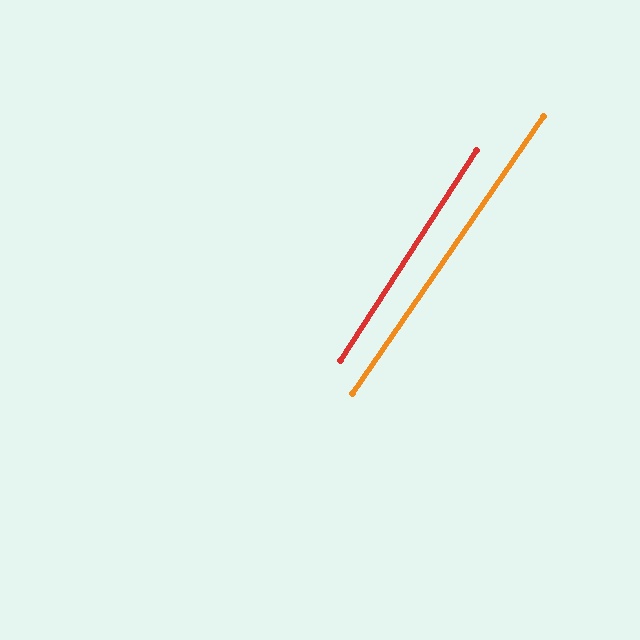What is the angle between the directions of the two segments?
Approximately 2 degrees.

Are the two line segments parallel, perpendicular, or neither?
Parallel — their directions differ by only 1.6°.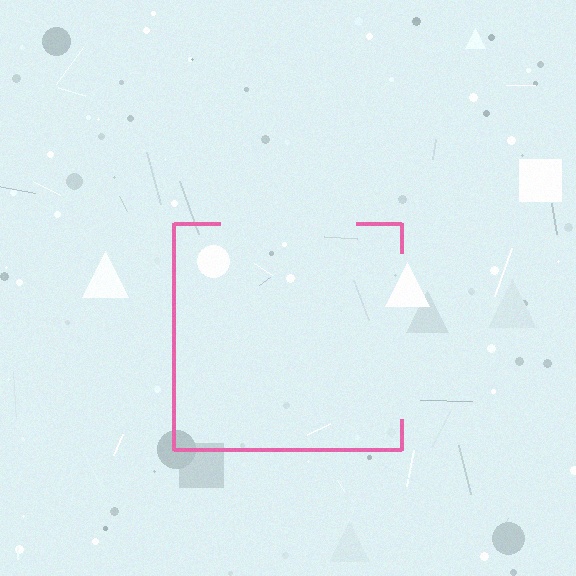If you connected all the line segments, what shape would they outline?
They would outline a square.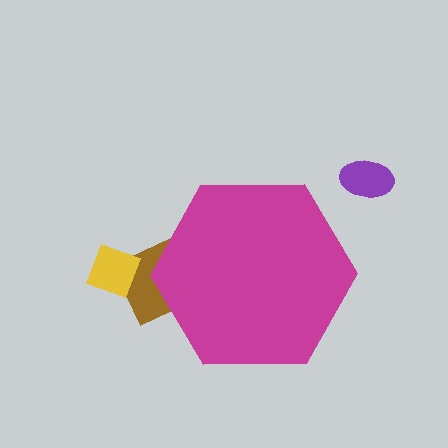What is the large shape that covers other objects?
A magenta hexagon.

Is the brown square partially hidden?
Yes, the brown square is partially hidden behind the magenta hexagon.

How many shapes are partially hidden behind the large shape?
1 shape is partially hidden.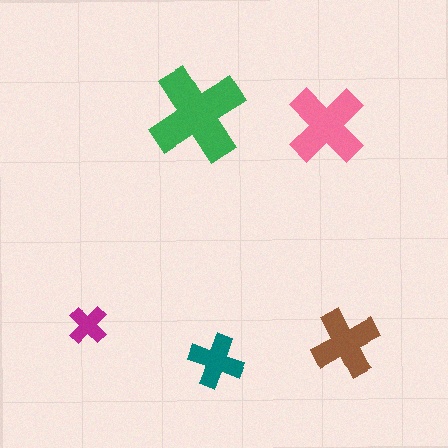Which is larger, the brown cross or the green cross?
The green one.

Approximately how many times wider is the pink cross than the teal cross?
About 1.5 times wider.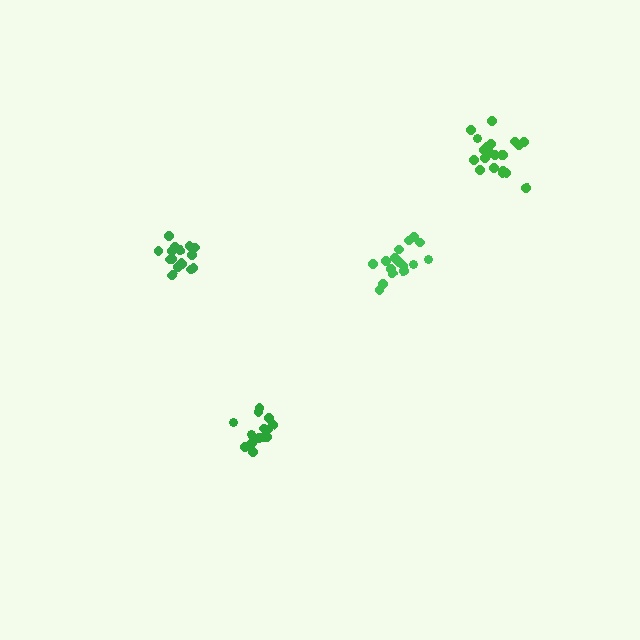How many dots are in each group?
Group 1: 15 dots, Group 2: 17 dots, Group 3: 17 dots, Group 4: 21 dots (70 total).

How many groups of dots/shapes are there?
There are 4 groups.